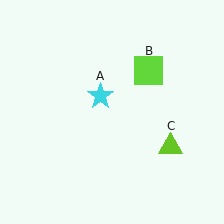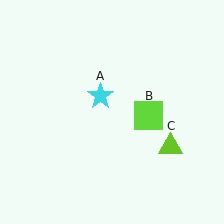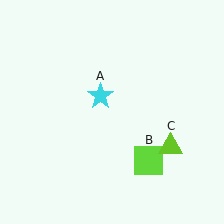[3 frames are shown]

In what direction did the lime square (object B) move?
The lime square (object B) moved down.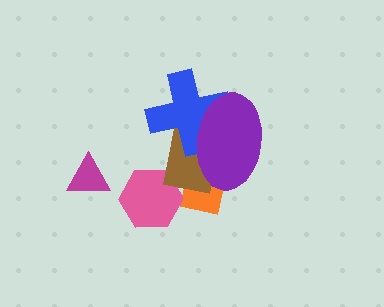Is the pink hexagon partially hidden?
Yes, it is partially covered by another shape.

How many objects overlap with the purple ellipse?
3 objects overlap with the purple ellipse.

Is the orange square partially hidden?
Yes, it is partially covered by another shape.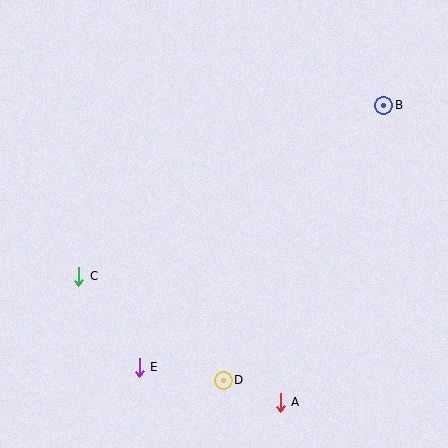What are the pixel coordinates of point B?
Point B is at (384, 105).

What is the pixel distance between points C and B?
The distance between C and B is 350 pixels.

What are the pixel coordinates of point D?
Point D is at (223, 380).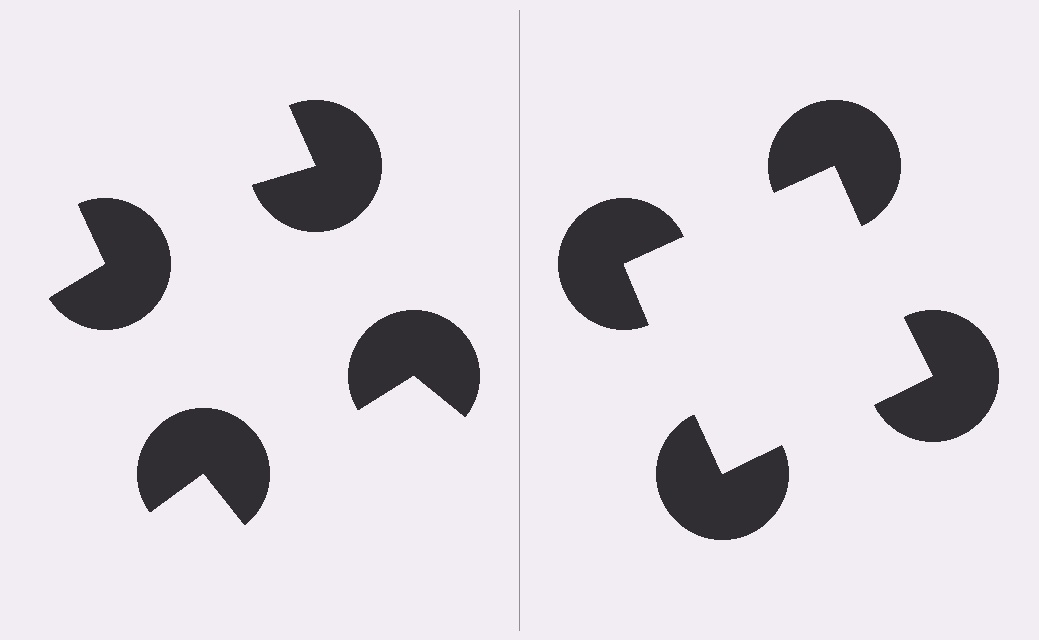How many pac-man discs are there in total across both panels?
8 — 4 on each side.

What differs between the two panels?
The pac-man discs are positioned identically on both sides; only the wedge orientations differ. On the right they align to a square; on the left they are misaligned.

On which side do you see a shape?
An illusory square appears on the right side. On the left side the wedge cuts are rotated, so no coherent shape forms.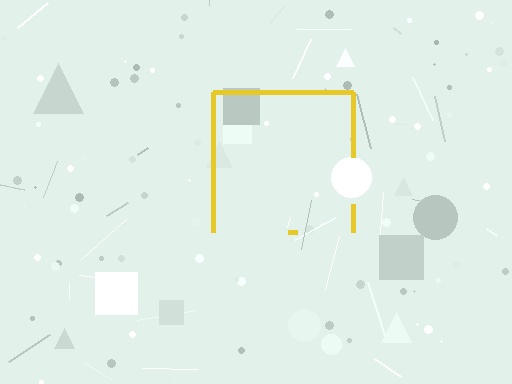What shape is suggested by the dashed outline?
The dashed outline suggests a square.